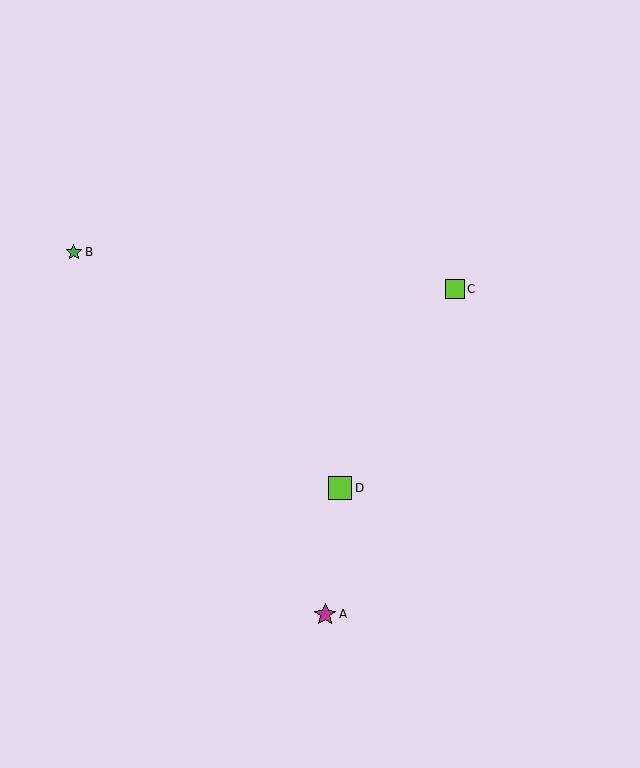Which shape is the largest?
The lime square (labeled D) is the largest.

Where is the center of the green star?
The center of the green star is at (74, 253).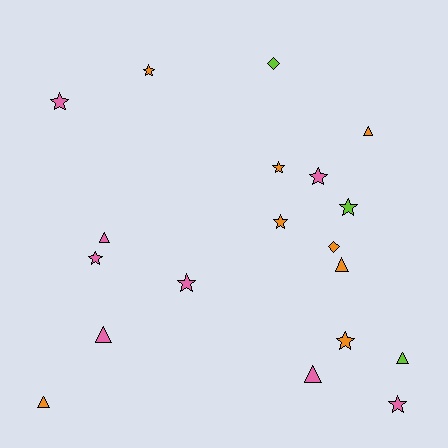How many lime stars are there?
There is 1 lime star.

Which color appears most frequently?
Orange, with 8 objects.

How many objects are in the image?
There are 19 objects.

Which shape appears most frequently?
Star, with 10 objects.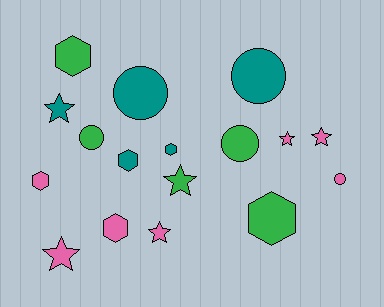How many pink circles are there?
There is 1 pink circle.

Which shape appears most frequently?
Hexagon, with 6 objects.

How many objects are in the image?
There are 17 objects.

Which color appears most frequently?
Pink, with 7 objects.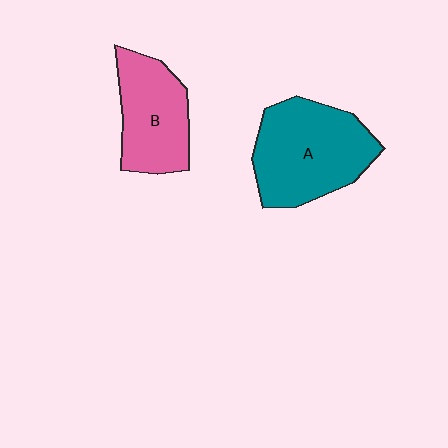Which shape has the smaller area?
Shape B (pink).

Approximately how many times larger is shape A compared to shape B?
Approximately 1.3 times.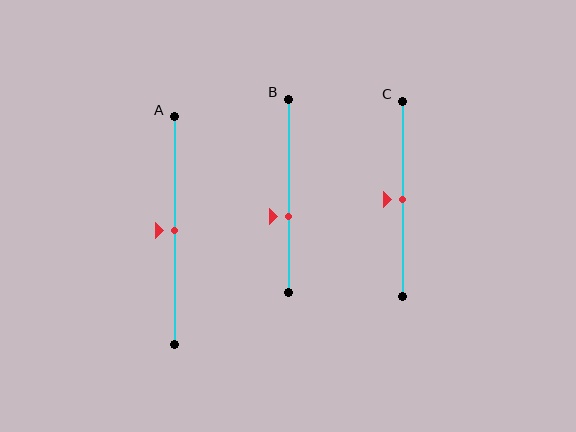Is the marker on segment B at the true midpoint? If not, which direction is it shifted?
No, the marker on segment B is shifted downward by about 11% of the segment length.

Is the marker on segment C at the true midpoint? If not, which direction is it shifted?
Yes, the marker on segment C is at the true midpoint.